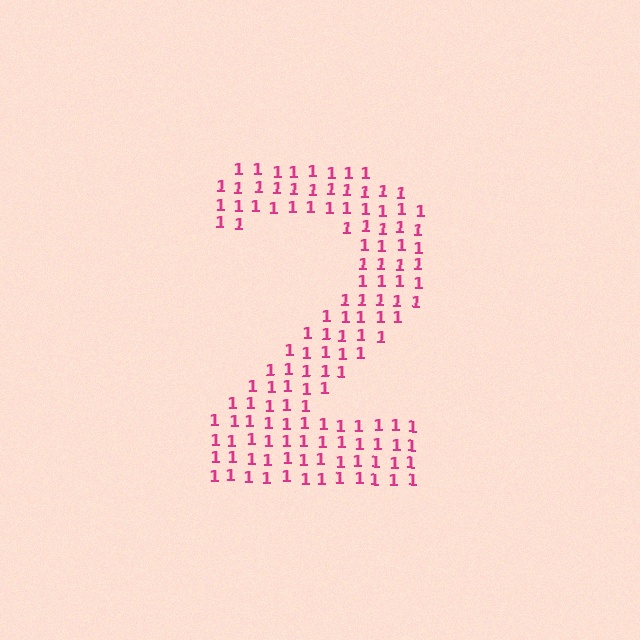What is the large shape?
The large shape is the digit 2.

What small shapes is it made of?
It is made of small digit 1's.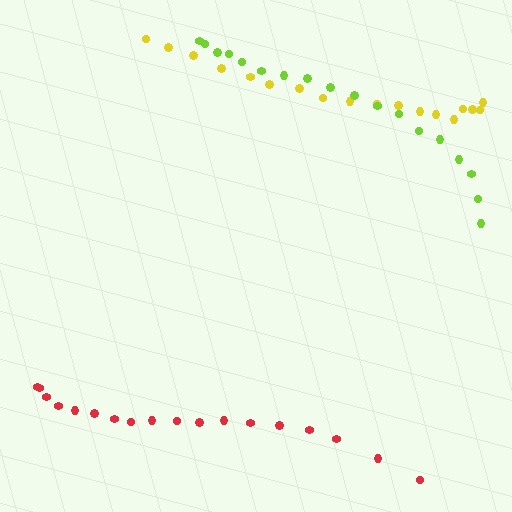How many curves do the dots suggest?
There are 3 distinct paths.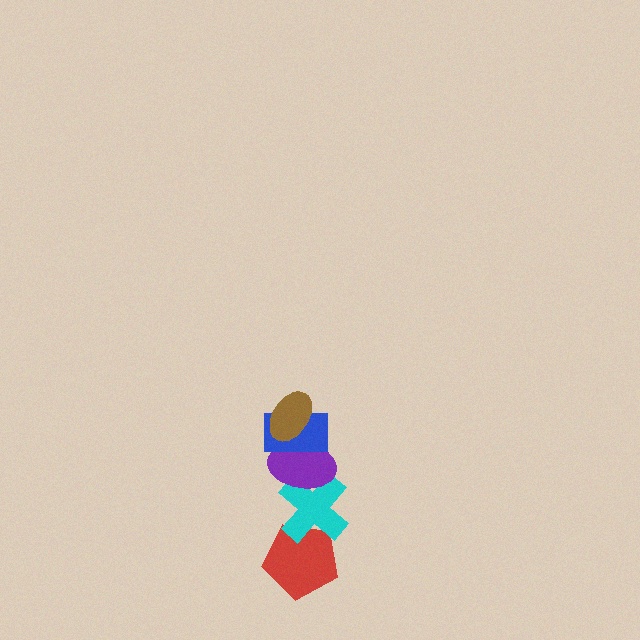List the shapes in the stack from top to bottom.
From top to bottom: the brown ellipse, the blue rectangle, the purple ellipse, the cyan cross, the red pentagon.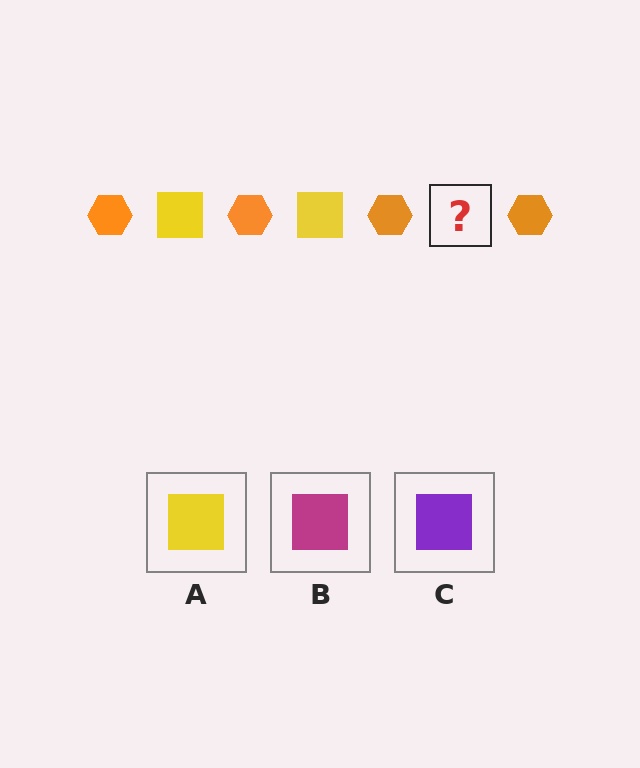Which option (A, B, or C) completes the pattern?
A.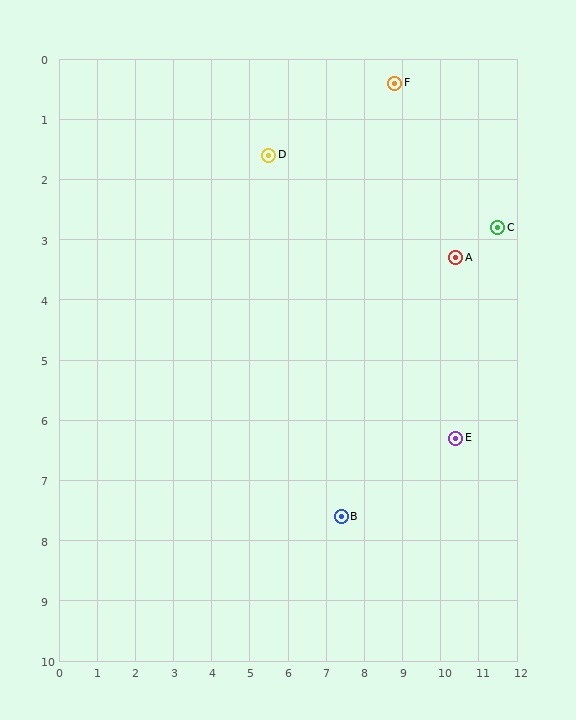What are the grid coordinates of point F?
Point F is at approximately (8.8, 0.4).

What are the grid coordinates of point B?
Point B is at approximately (7.4, 7.6).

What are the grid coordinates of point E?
Point E is at approximately (10.4, 6.3).